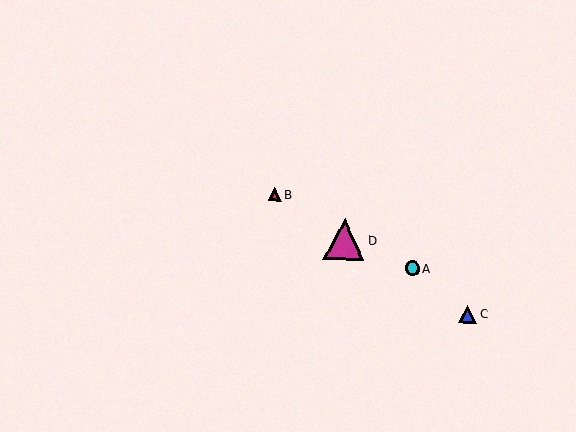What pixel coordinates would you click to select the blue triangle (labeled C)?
Click at (468, 314) to select the blue triangle C.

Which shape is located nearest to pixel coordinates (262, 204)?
The red triangle (labeled B) at (275, 194) is nearest to that location.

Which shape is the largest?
The magenta triangle (labeled D) is the largest.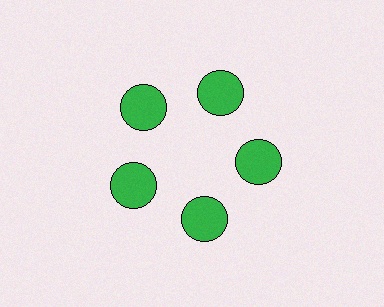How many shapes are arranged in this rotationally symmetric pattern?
There are 5 shapes, arranged in 5 groups of 1.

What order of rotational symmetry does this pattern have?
This pattern has 5-fold rotational symmetry.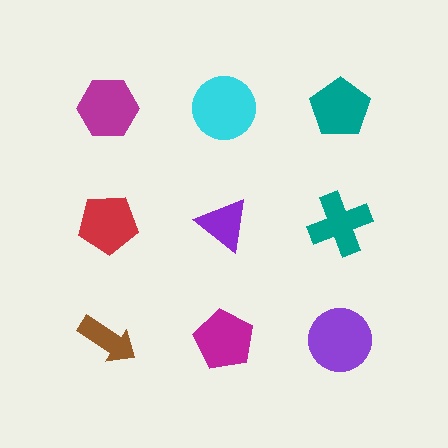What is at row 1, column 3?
A teal pentagon.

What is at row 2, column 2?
A purple triangle.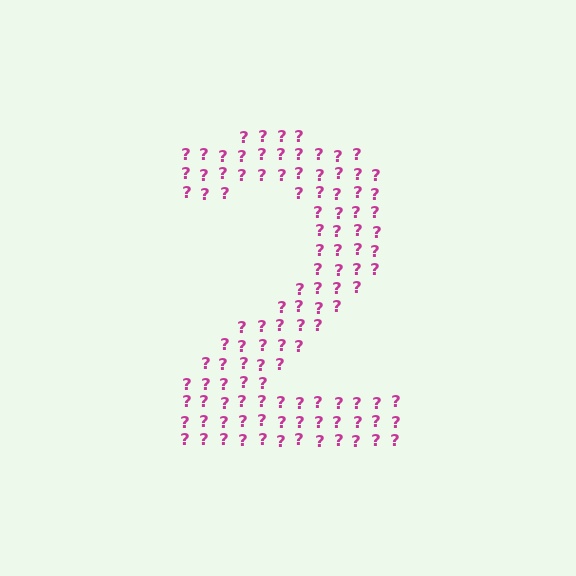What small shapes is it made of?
It is made of small question marks.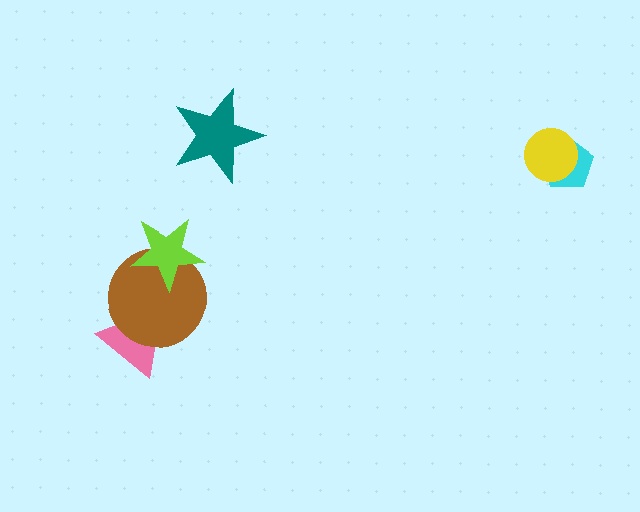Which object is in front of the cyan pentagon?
The yellow circle is in front of the cyan pentagon.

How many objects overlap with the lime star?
1 object overlaps with the lime star.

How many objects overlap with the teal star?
0 objects overlap with the teal star.